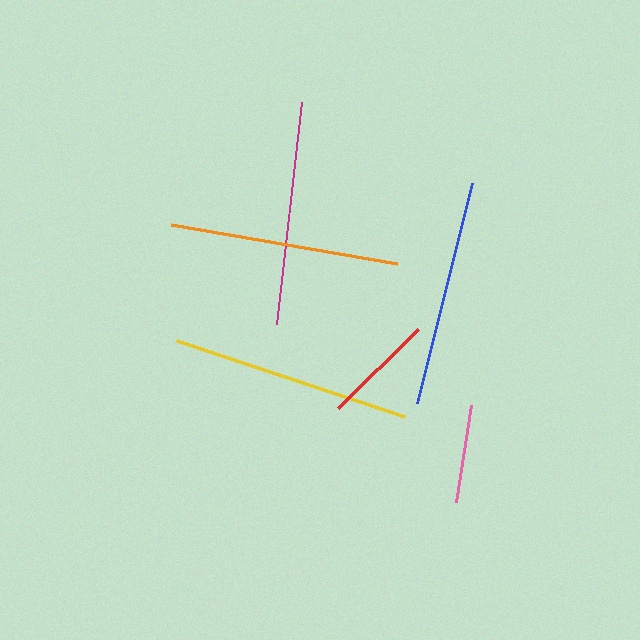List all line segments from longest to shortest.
From longest to shortest: yellow, orange, blue, magenta, red, pink.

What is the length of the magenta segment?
The magenta segment is approximately 224 pixels long.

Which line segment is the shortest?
The pink line is the shortest at approximately 98 pixels.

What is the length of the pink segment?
The pink segment is approximately 98 pixels long.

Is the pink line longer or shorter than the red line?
The red line is longer than the pink line.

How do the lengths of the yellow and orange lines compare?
The yellow and orange lines are approximately the same length.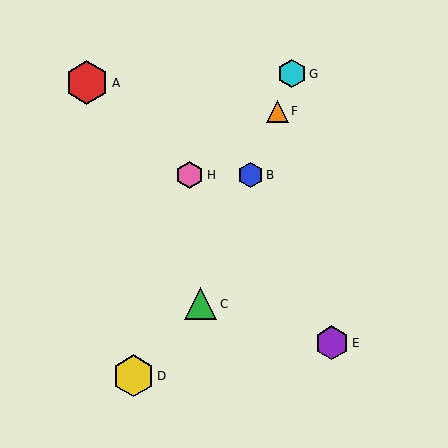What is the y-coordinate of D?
Object D is at y≈376.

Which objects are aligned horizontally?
Objects B, H are aligned horizontally.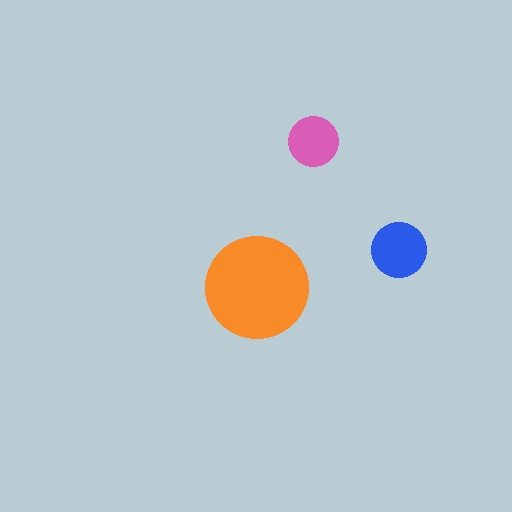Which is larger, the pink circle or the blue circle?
The blue one.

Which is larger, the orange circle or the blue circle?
The orange one.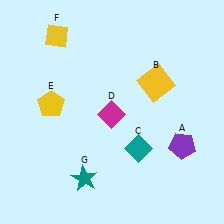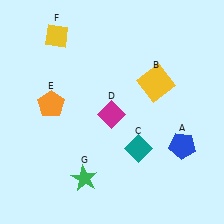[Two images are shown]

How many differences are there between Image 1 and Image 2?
There are 3 differences between the two images.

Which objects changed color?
A changed from purple to blue. E changed from yellow to orange. G changed from teal to green.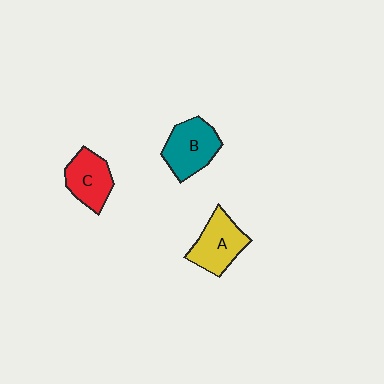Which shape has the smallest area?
Shape C (red).